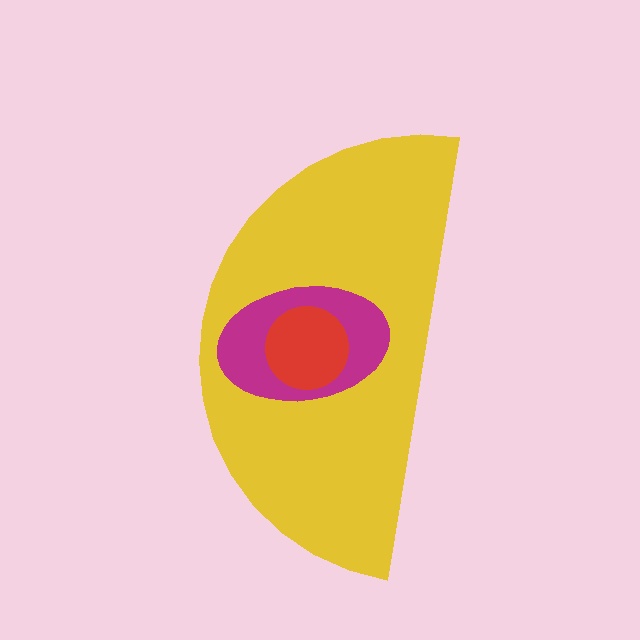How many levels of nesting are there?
3.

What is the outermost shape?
The yellow semicircle.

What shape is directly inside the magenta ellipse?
The red circle.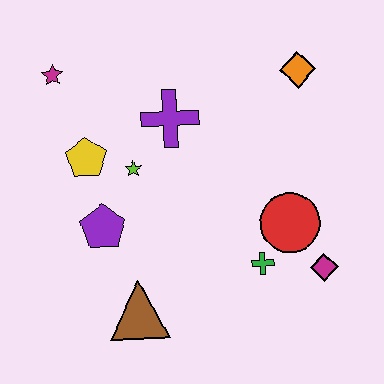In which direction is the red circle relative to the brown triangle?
The red circle is to the right of the brown triangle.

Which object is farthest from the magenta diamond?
The magenta star is farthest from the magenta diamond.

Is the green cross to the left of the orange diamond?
Yes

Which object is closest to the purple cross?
The lime star is closest to the purple cross.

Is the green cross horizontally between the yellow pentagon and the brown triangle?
No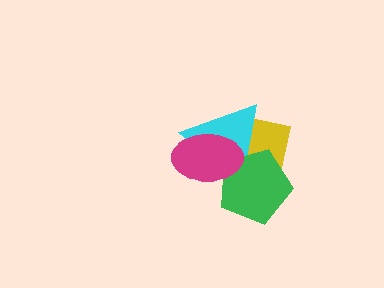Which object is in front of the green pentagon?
The magenta ellipse is in front of the green pentagon.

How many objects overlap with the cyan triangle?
3 objects overlap with the cyan triangle.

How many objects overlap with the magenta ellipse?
3 objects overlap with the magenta ellipse.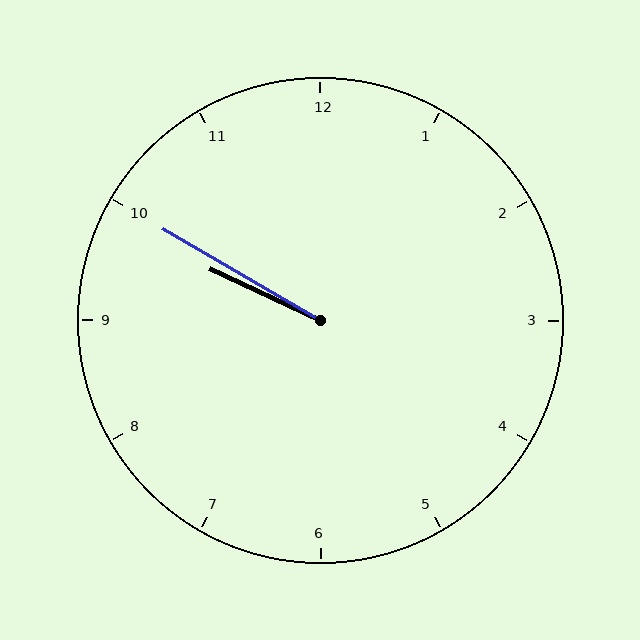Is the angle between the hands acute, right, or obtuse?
It is acute.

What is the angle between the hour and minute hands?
Approximately 5 degrees.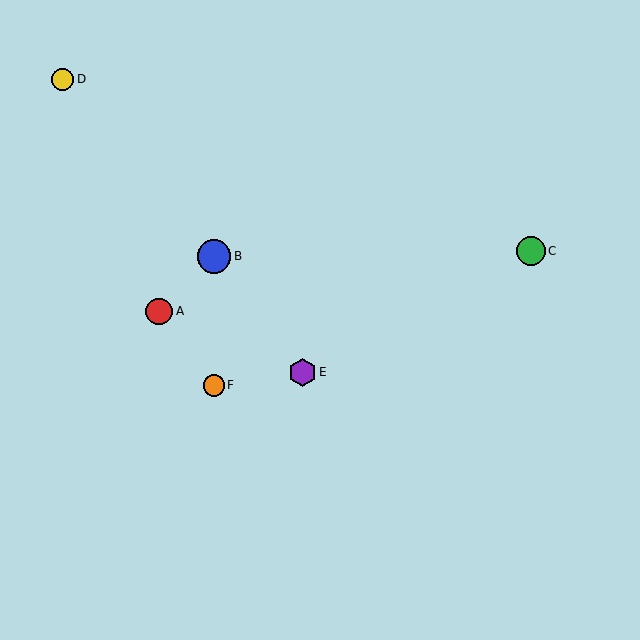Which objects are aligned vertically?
Objects B, F are aligned vertically.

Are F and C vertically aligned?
No, F is at x≈214 and C is at x≈531.